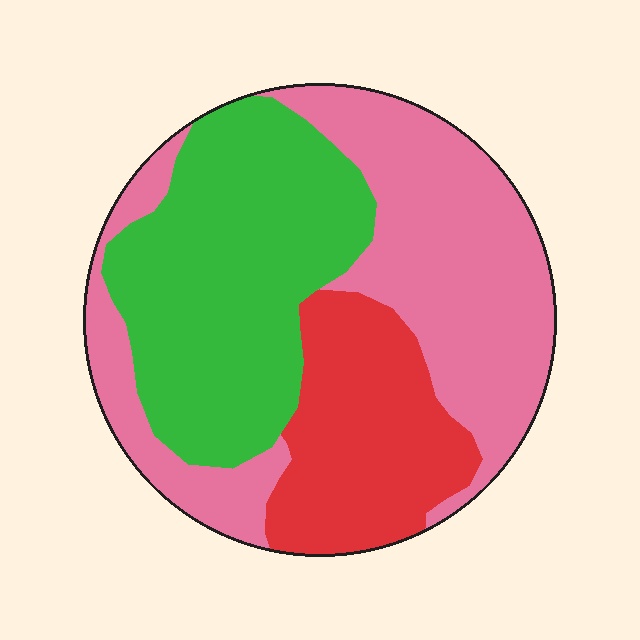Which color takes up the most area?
Pink, at roughly 40%.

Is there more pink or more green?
Pink.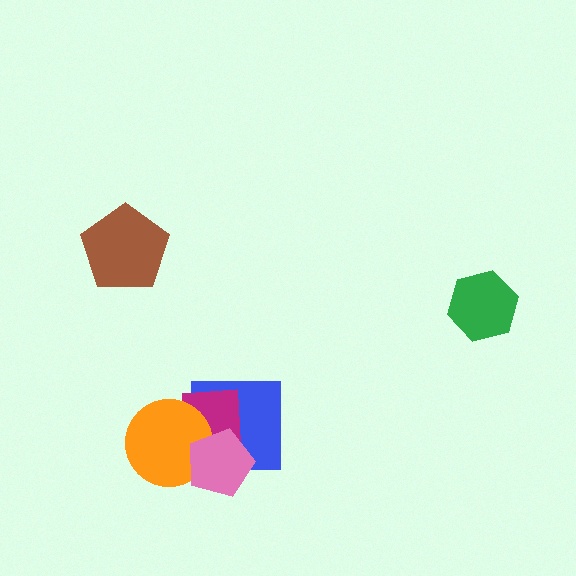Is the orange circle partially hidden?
Yes, it is partially covered by another shape.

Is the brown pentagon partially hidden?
No, no other shape covers it.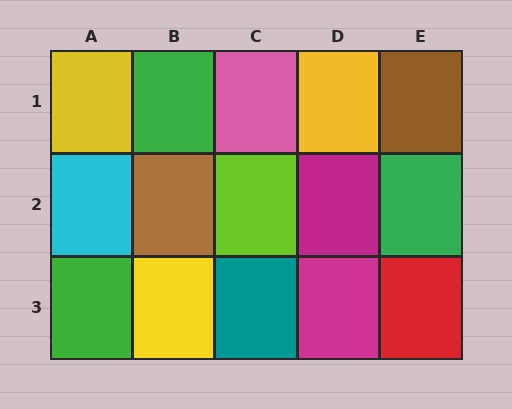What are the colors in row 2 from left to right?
Cyan, brown, lime, magenta, green.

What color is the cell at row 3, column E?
Red.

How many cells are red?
1 cell is red.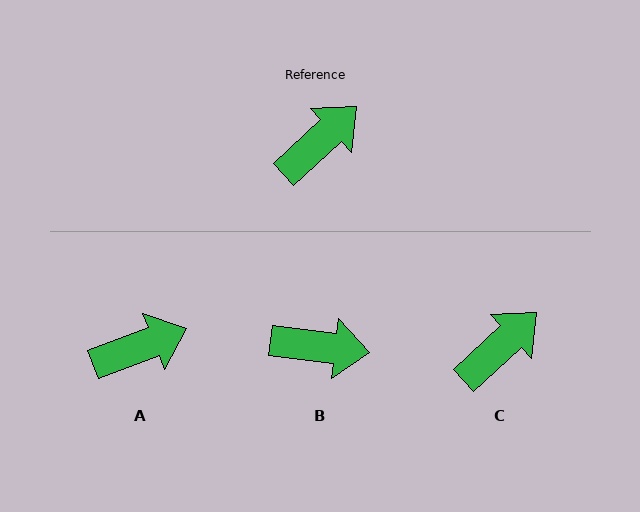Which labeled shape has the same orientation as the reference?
C.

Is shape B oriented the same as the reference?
No, it is off by about 50 degrees.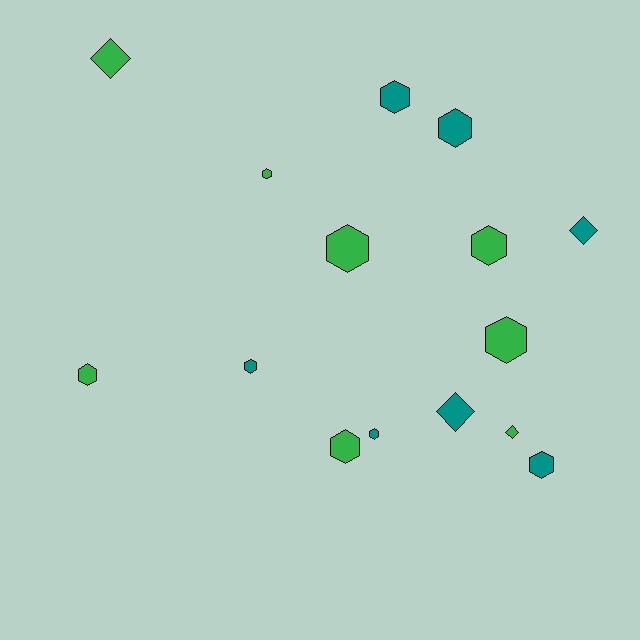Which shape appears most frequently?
Hexagon, with 11 objects.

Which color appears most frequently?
Green, with 8 objects.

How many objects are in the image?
There are 15 objects.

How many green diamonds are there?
There are 2 green diamonds.